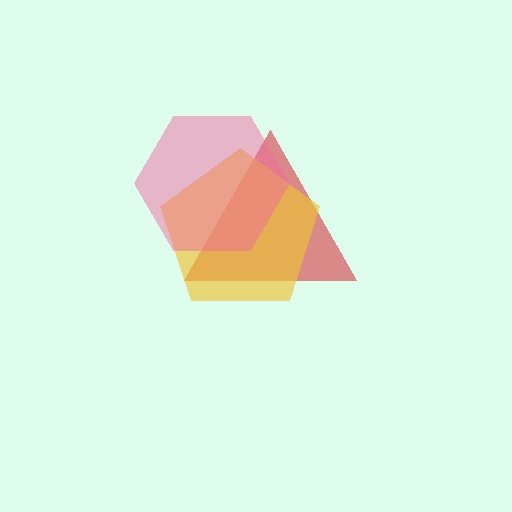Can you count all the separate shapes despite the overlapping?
Yes, there are 3 separate shapes.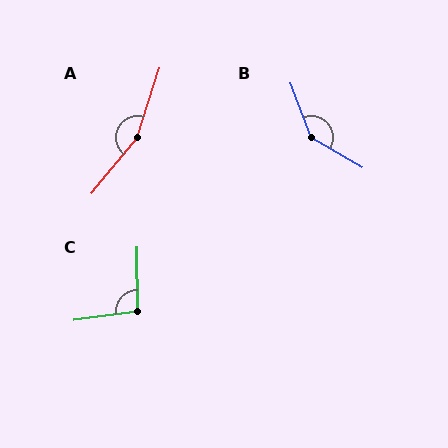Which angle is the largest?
A, at approximately 158 degrees.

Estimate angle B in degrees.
Approximately 141 degrees.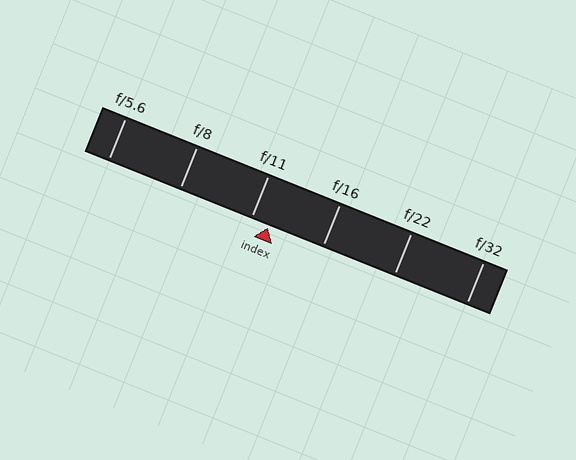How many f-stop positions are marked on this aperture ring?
There are 6 f-stop positions marked.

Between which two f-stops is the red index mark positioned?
The index mark is between f/11 and f/16.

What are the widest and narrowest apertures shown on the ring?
The widest aperture shown is f/5.6 and the narrowest is f/32.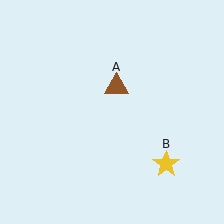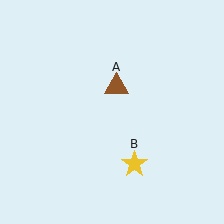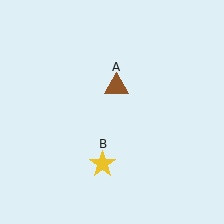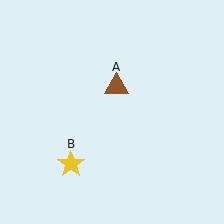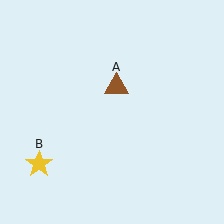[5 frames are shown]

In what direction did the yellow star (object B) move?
The yellow star (object B) moved left.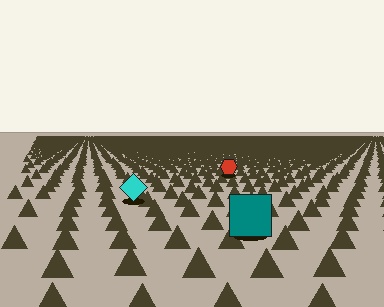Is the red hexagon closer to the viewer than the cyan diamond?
No. The cyan diamond is closer — you can tell from the texture gradient: the ground texture is coarser near it.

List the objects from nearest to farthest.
From nearest to farthest: the teal square, the cyan diamond, the red hexagon.